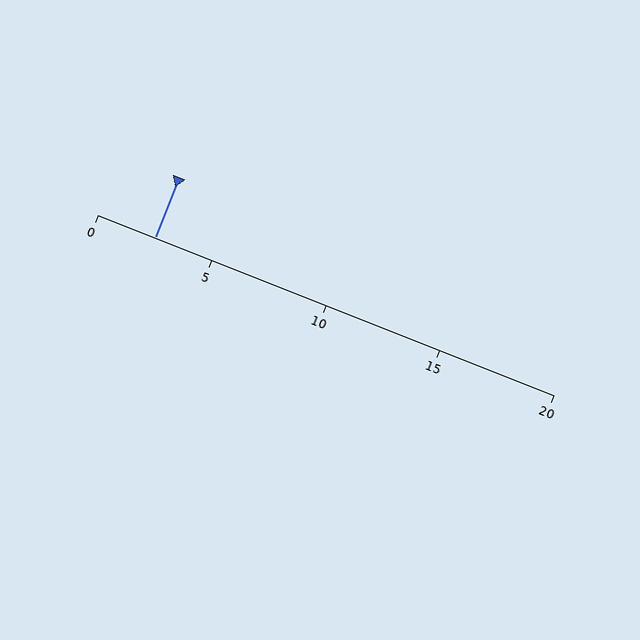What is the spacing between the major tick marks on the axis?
The major ticks are spaced 5 apart.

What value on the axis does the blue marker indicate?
The marker indicates approximately 2.5.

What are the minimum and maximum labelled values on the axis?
The axis runs from 0 to 20.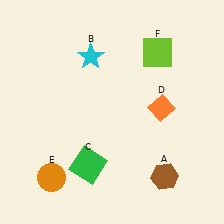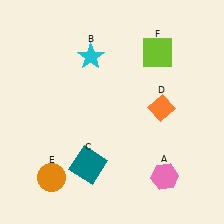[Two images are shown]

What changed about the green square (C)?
In Image 1, C is green. In Image 2, it changed to teal.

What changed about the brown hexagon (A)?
In Image 1, A is brown. In Image 2, it changed to pink.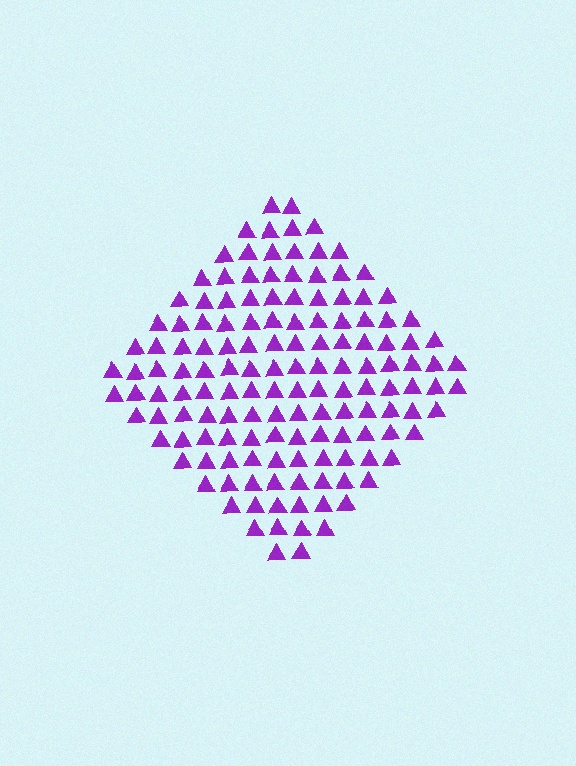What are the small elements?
The small elements are triangles.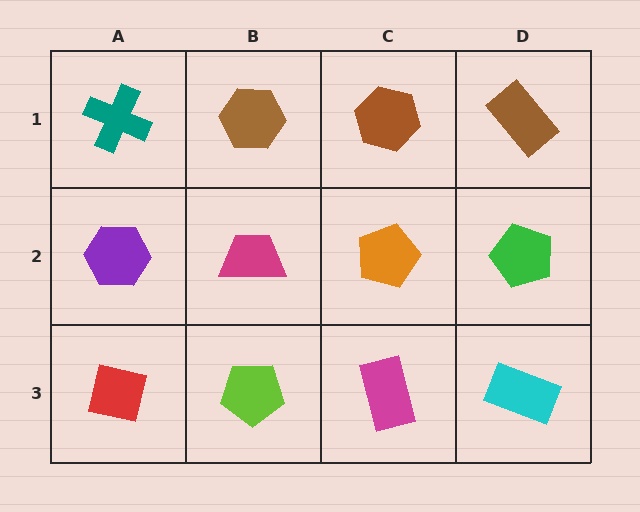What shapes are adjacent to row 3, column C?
An orange pentagon (row 2, column C), a lime pentagon (row 3, column B), a cyan rectangle (row 3, column D).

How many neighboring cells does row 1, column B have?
3.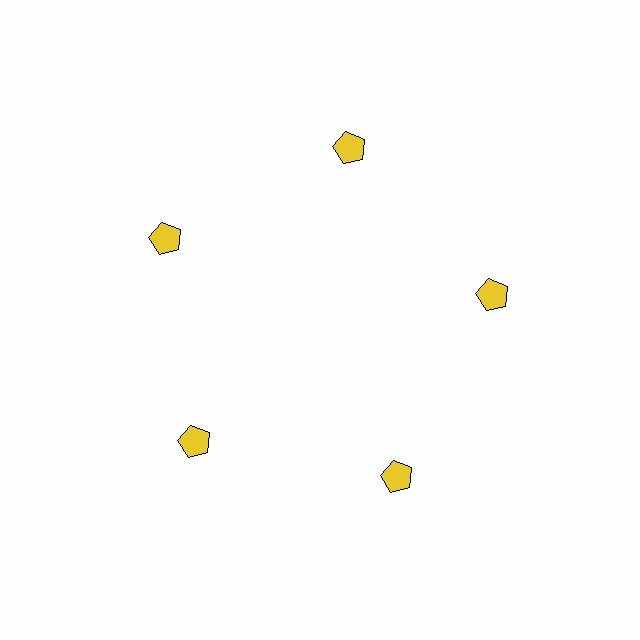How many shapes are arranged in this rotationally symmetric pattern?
There are 5 shapes, arranged in 5 groups of 1.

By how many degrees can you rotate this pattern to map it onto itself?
The pattern maps onto itself every 72 degrees of rotation.